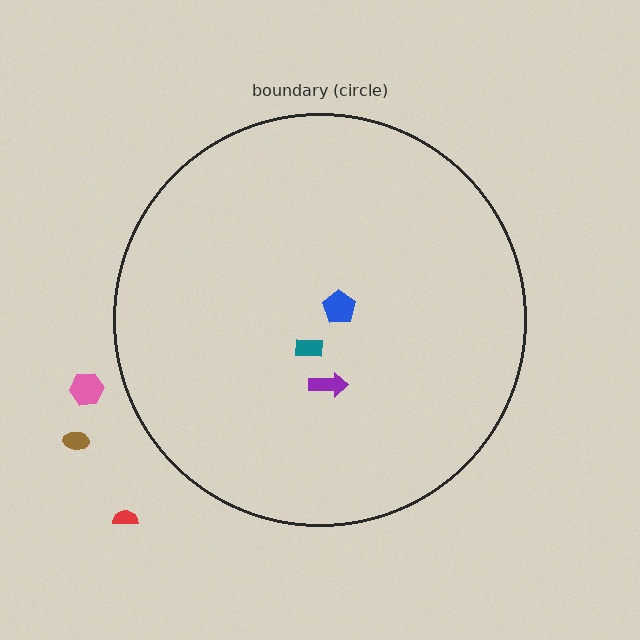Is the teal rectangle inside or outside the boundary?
Inside.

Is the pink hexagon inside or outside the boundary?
Outside.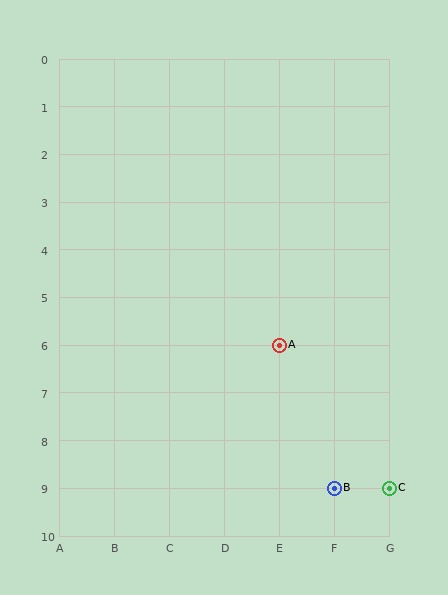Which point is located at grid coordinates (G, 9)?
Point C is at (G, 9).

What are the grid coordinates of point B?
Point B is at grid coordinates (F, 9).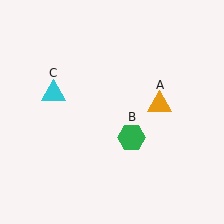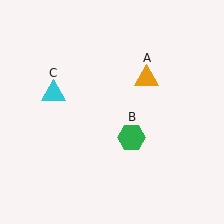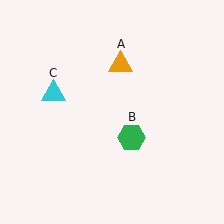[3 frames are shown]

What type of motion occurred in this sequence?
The orange triangle (object A) rotated counterclockwise around the center of the scene.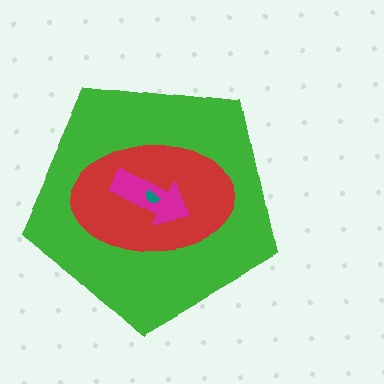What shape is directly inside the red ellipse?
The magenta arrow.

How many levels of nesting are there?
4.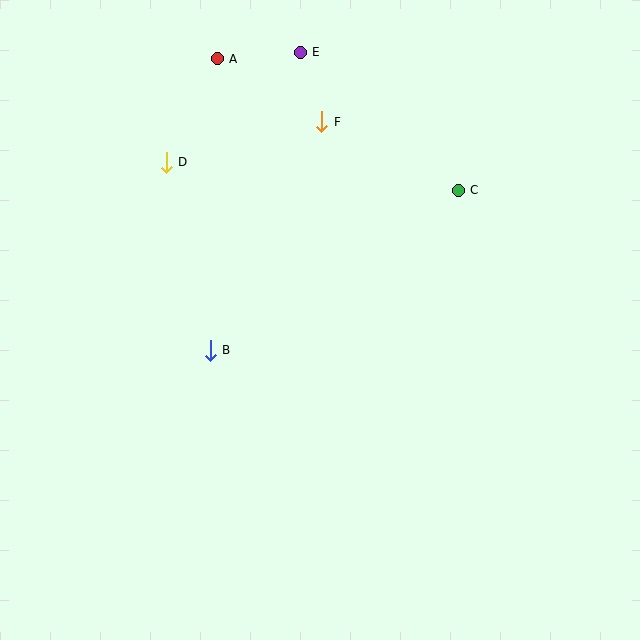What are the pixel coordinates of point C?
Point C is at (458, 190).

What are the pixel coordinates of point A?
Point A is at (217, 59).